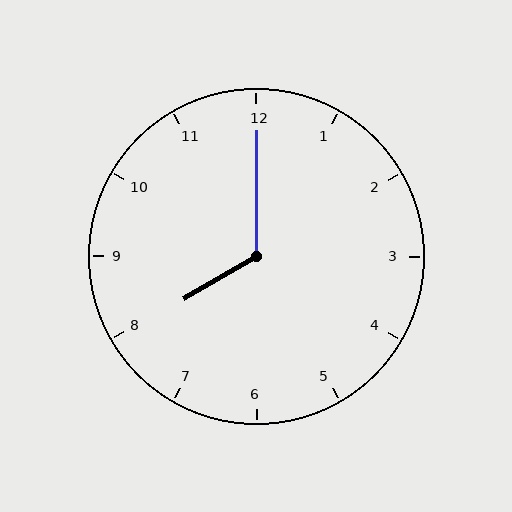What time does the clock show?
8:00.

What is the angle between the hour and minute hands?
Approximately 120 degrees.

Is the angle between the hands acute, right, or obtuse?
It is obtuse.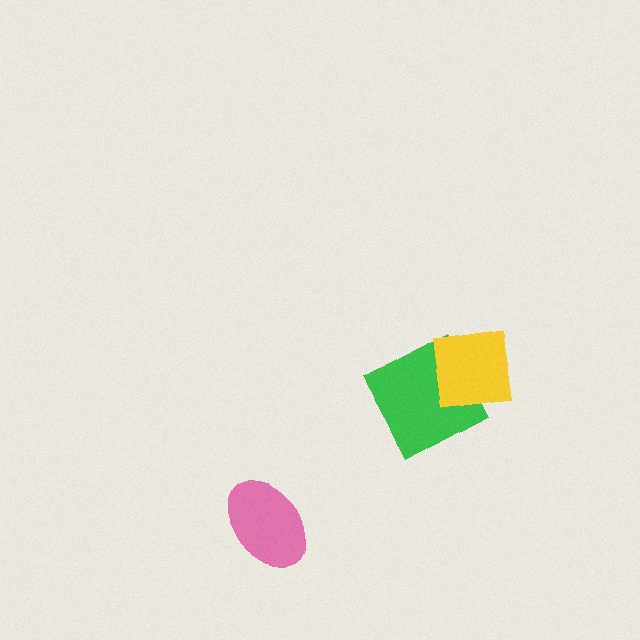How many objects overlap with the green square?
1 object overlaps with the green square.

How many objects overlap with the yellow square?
1 object overlaps with the yellow square.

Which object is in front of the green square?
The yellow square is in front of the green square.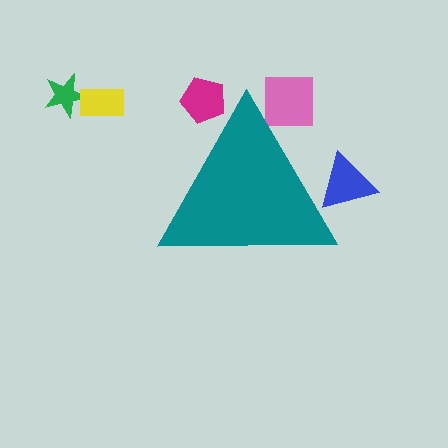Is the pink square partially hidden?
Yes, the pink square is partially hidden behind the teal triangle.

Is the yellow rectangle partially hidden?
No, the yellow rectangle is fully visible.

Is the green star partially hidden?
No, the green star is fully visible.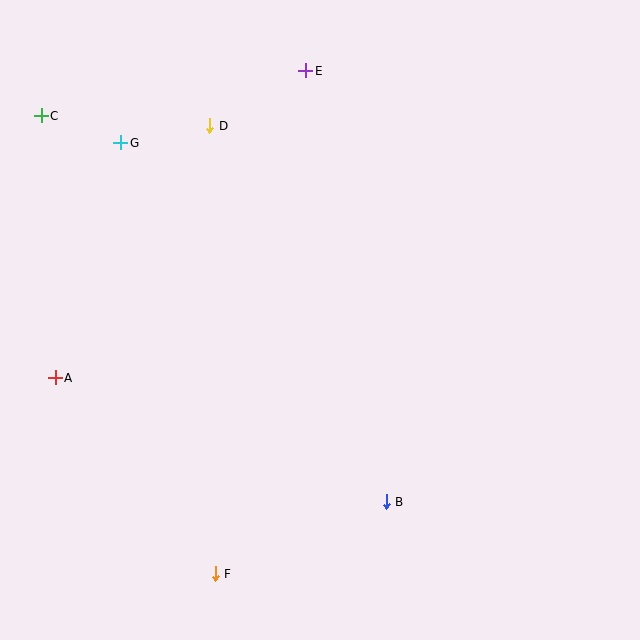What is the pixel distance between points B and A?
The distance between B and A is 354 pixels.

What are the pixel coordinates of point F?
Point F is at (215, 574).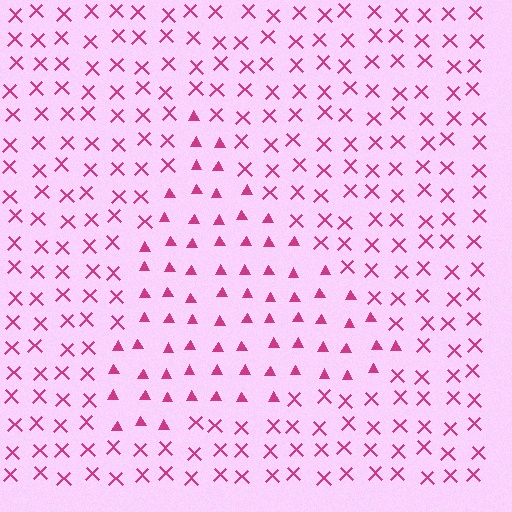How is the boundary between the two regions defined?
The boundary is defined by a change in element shape: triangles inside vs. X marks outside. All elements share the same color and spacing.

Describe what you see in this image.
The image is filled with small magenta elements arranged in a uniform grid. A triangle-shaped region contains triangles, while the surrounding area contains X marks. The boundary is defined purely by the change in element shape.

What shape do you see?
I see a triangle.